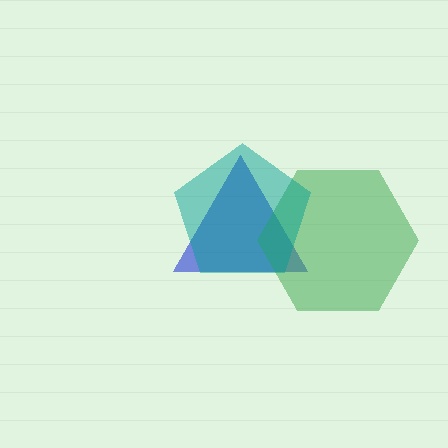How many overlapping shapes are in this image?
There are 3 overlapping shapes in the image.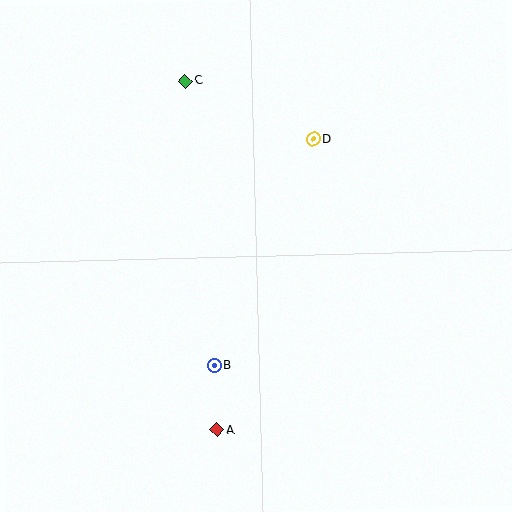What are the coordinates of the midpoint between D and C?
The midpoint between D and C is at (249, 110).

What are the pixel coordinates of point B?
Point B is at (214, 366).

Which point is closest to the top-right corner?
Point D is closest to the top-right corner.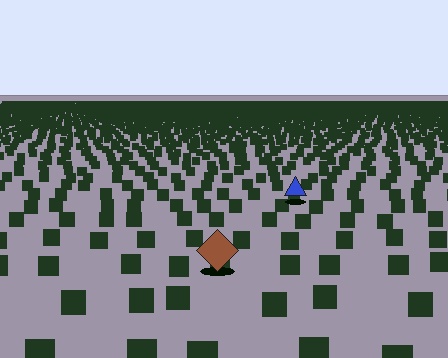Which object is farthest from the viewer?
The blue triangle is farthest from the viewer. It appears smaller and the ground texture around it is denser.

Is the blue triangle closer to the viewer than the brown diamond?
No. The brown diamond is closer — you can tell from the texture gradient: the ground texture is coarser near it.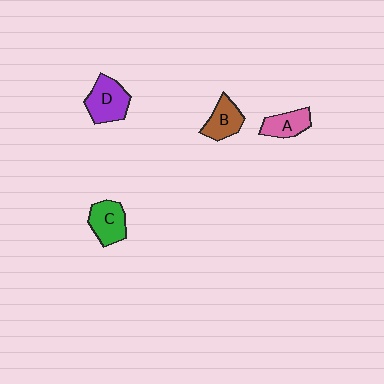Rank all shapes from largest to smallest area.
From largest to smallest: D (purple), C (green), B (brown), A (pink).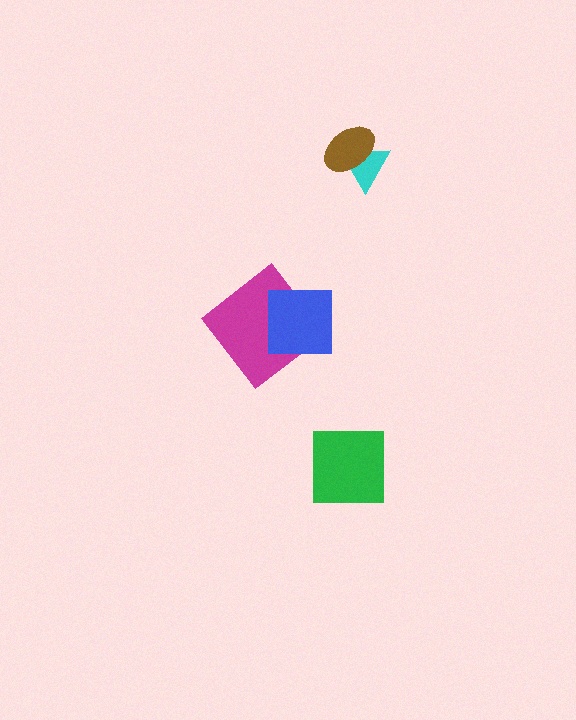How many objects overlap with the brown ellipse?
1 object overlaps with the brown ellipse.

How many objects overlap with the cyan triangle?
1 object overlaps with the cyan triangle.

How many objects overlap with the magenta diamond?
1 object overlaps with the magenta diamond.